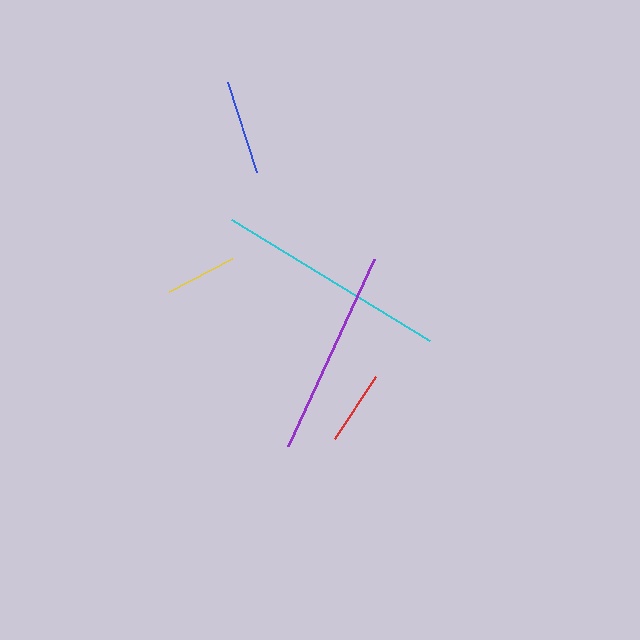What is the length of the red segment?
The red segment is approximately 75 pixels long.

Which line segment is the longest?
The cyan line is the longest at approximately 232 pixels.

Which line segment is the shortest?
The yellow line is the shortest at approximately 71 pixels.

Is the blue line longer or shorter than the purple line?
The purple line is longer than the blue line.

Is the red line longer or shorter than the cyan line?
The cyan line is longer than the red line.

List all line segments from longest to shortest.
From longest to shortest: cyan, purple, blue, red, yellow.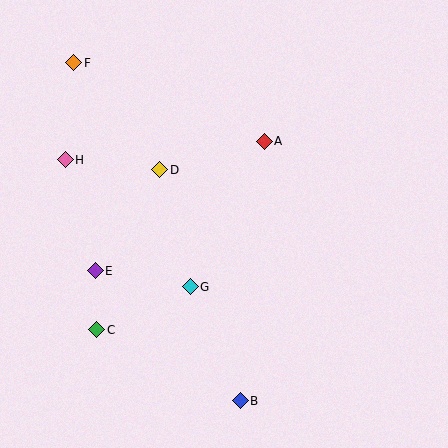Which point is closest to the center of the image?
Point G at (190, 287) is closest to the center.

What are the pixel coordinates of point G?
Point G is at (190, 287).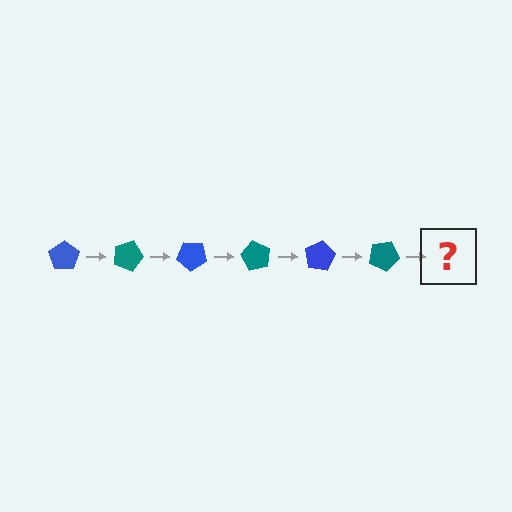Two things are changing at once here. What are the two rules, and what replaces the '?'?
The two rules are that it rotates 20 degrees each step and the color cycles through blue and teal. The '?' should be a blue pentagon, rotated 120 degrees from the start.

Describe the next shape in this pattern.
It should be a blue pentagon, rotated 120 degrees from the start.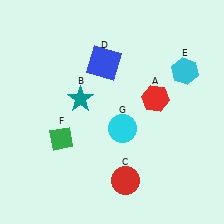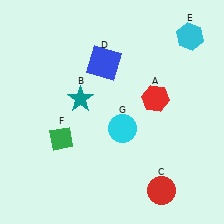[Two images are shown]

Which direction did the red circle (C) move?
The red circle (C) moved right.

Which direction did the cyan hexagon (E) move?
The cyan hexagon (E) moved up.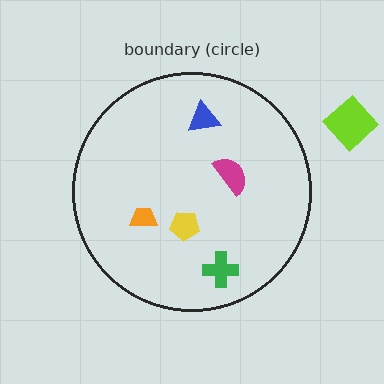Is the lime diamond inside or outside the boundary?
Outside.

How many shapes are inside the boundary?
5 inside, 1 outside.